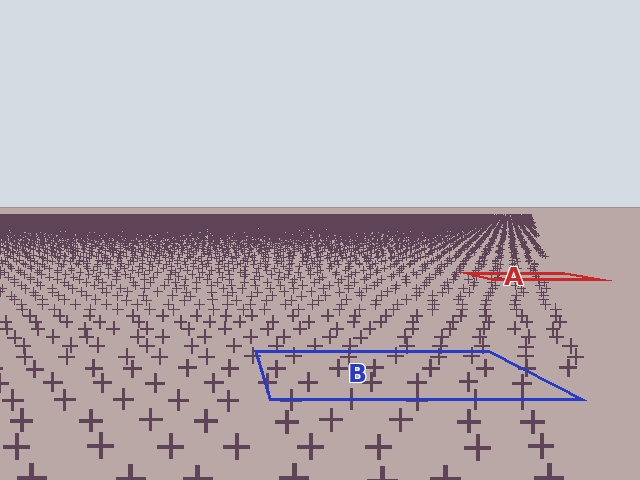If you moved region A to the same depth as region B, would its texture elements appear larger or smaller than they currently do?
They would appear larger. At a closer depth, the same texture elements are projected at a bigger on-screen size.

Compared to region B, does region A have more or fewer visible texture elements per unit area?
Region A has more texture elements per unit area — they are packed more densely because it is farther away.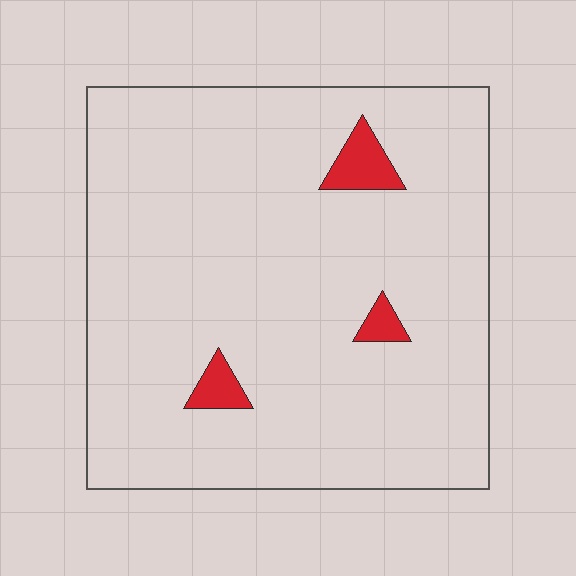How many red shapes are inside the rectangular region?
3.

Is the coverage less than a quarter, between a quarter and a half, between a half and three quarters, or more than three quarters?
Less than a quarter.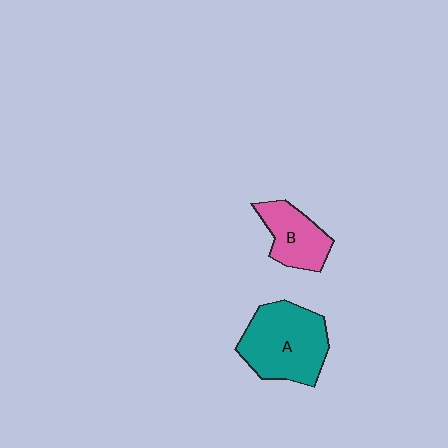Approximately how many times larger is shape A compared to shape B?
Approximately 1.7 times.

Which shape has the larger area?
Shape A (teal).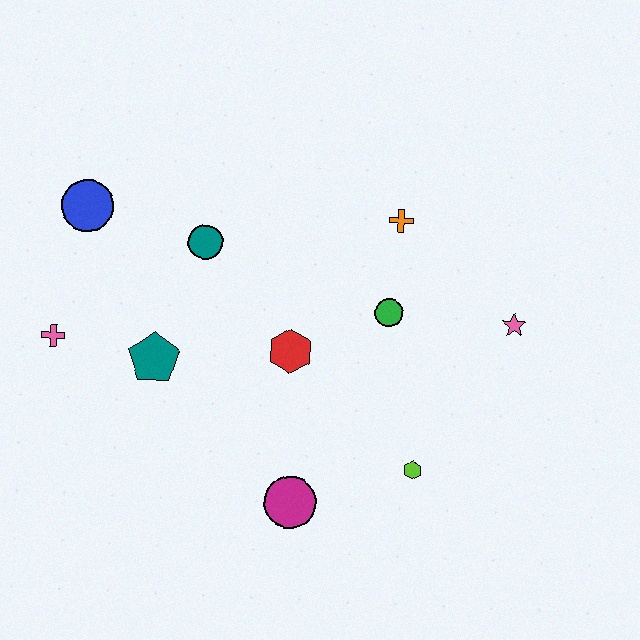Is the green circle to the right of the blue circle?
Yes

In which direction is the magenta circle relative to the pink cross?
The magenta circle is to the right of the pink cross.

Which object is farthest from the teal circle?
The pink star is farthest from the teal circle.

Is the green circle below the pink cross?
No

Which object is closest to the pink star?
The green circle is closest to the pink star.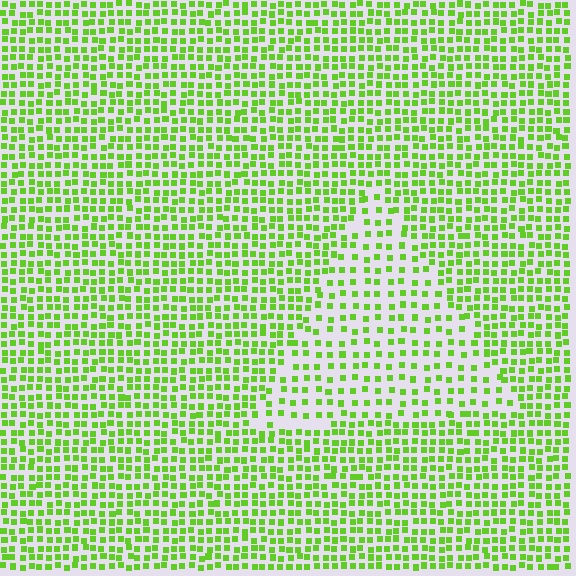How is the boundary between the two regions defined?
The boundary is defined by a change in element density (approximately 1.8x ratio). All elements are the same color, size, and shape.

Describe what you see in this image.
The image contains small lime elements arranged at two different densities. A triangle-shaped region is visible where the elements are less densely packed than the surrounding area.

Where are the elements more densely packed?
The elements are more densely packed outside the triangle boundary.